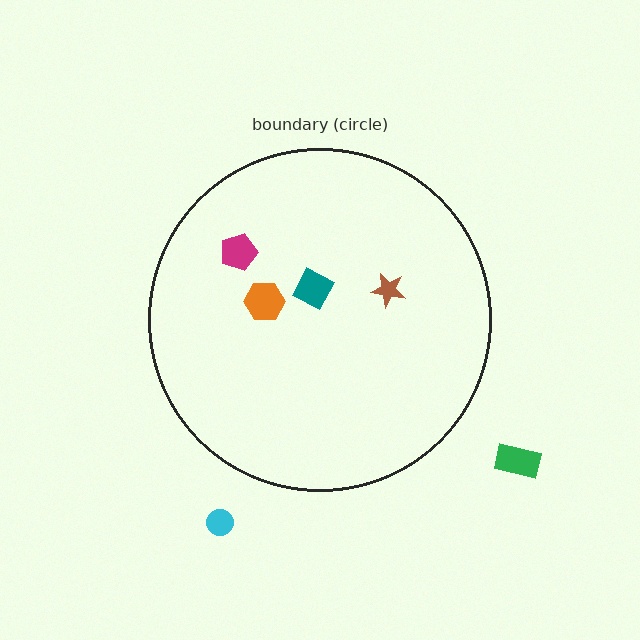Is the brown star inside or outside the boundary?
Inside.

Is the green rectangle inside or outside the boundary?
Outside.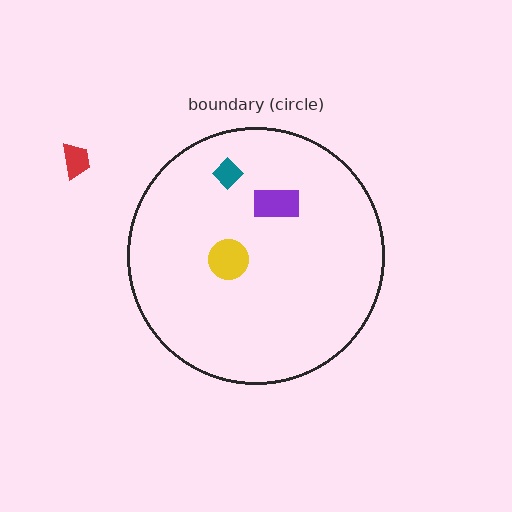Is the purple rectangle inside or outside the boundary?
Inside.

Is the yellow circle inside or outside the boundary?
Inside.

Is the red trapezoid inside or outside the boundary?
Outside.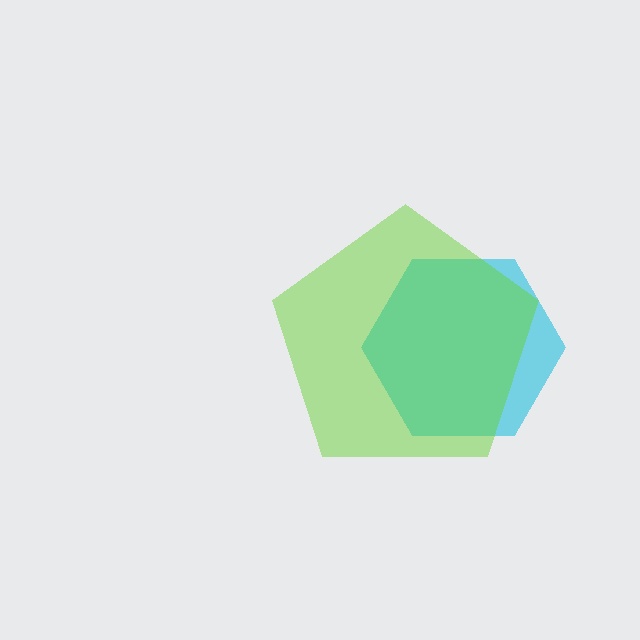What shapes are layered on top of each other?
The layered shapes are: a cyan hexagon, a lime pentagon.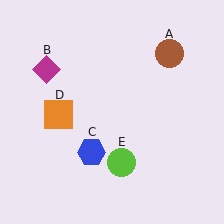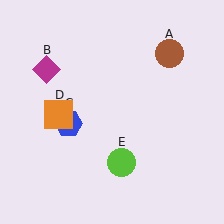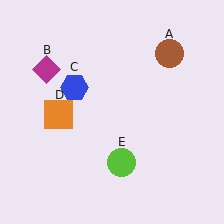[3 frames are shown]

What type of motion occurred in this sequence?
The blue hexagon (object C) rotated clockwise around the center of the scene.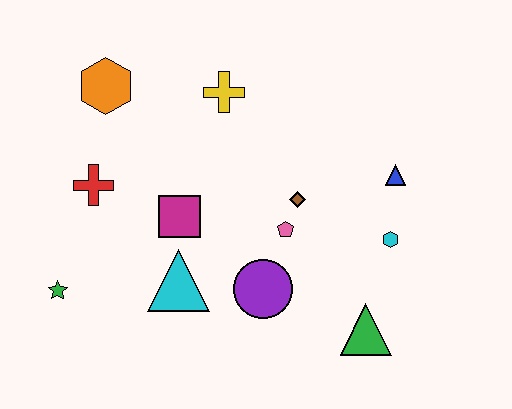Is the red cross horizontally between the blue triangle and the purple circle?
No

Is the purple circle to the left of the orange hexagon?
No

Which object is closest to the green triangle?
The cyan hexagon is closest to the green triangle.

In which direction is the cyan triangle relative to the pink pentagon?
The cyan triangle is to the left of the pink pentagon.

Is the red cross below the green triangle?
No